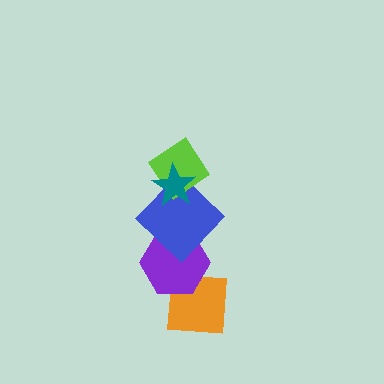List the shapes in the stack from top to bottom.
From top to bottom: the teal star, the lime diamond, the blue diamond, the purple hexagon, the orange square.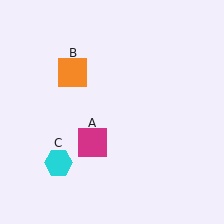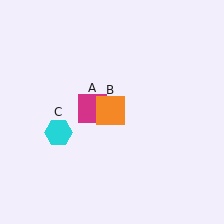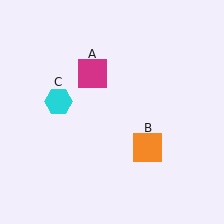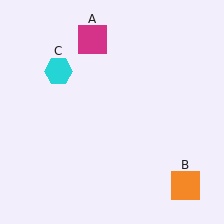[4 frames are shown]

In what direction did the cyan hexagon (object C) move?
The cyan hexagon (object C) moved up.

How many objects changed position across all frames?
3 objects changed position: magenta square (object A), orange square (object B), cyan hexagon (object C).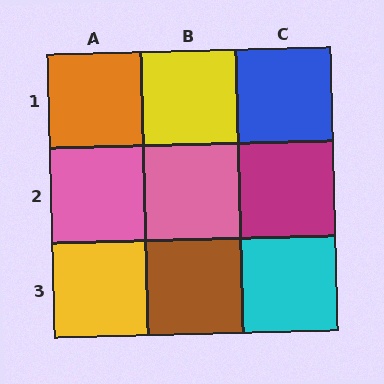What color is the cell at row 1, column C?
Blue.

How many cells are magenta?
1 cell is magenta.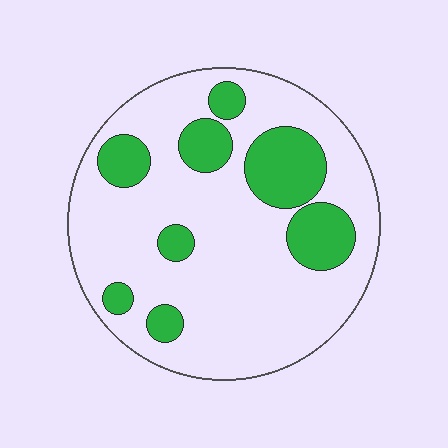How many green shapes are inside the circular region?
8.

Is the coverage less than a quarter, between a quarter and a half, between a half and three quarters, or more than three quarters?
Less than a quarter.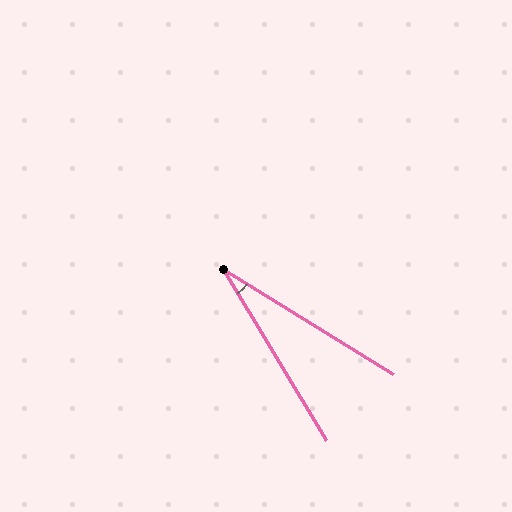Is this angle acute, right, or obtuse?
It is acute.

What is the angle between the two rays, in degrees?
Approximately 27 degrees.